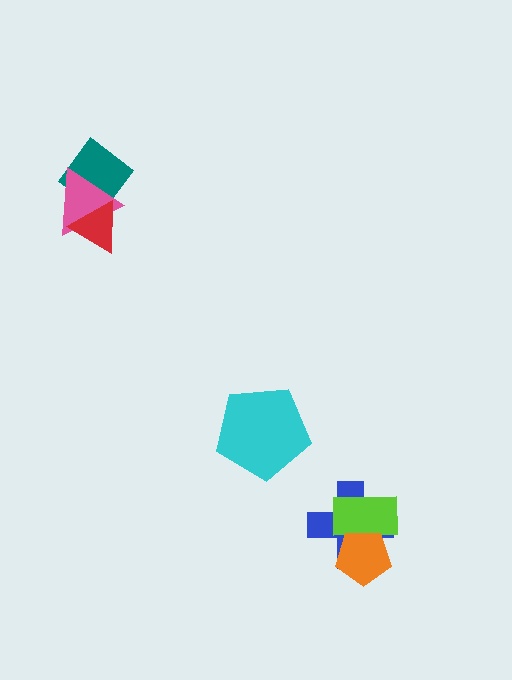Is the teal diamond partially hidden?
Yes, it is partially covered by another shape.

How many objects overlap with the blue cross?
2 objects overlap with the blue cross.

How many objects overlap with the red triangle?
2 objects overlap with the red triangle.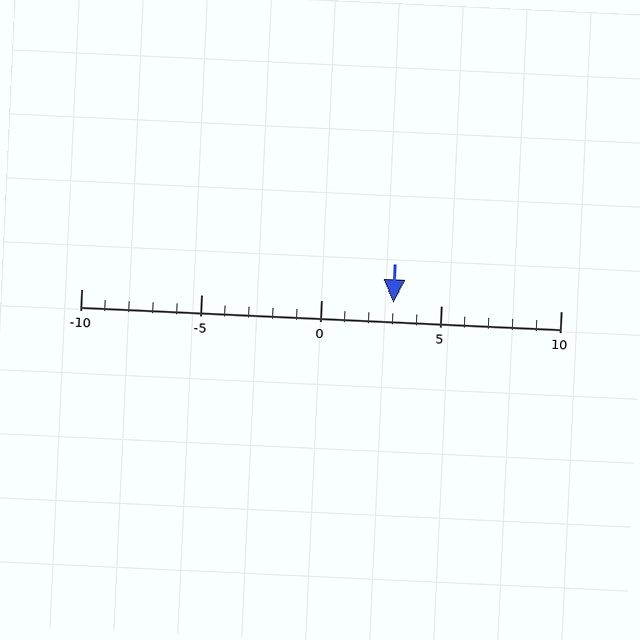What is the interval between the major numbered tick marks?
The major tick marks are spaced 5 units apart.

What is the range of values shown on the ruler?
The ruler shows values from -10 to 10.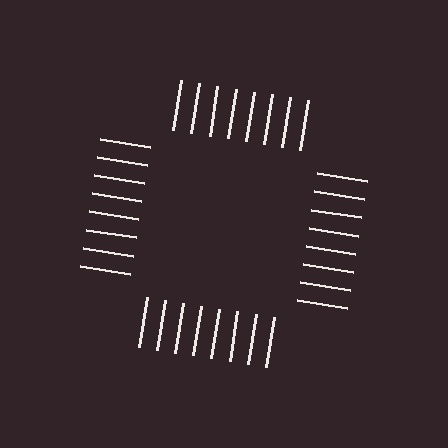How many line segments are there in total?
32 — 8 along each of the 4 edges.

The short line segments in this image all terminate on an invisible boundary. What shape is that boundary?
An illusory square — the line segments terminate on its edges but no continuous stroke is drawn.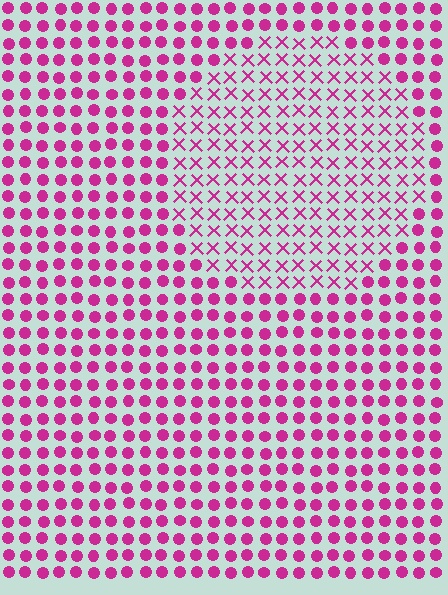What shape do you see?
I see a circle.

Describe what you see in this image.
The image is filled with small magenta elements arranged in a uniform grid. A circle-shaped region contains X marks, while the surrounding area contains circles. The boundary is defined purely by the change in element shape.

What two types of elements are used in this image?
The image uses X marks inside the circle region and circles outside it.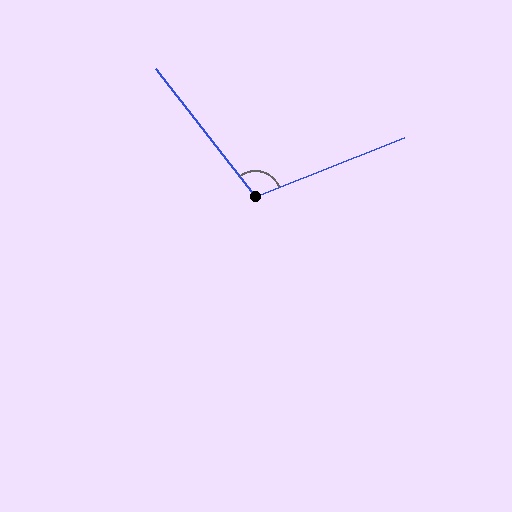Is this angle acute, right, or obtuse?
It is obtuse.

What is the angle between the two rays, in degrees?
Approximately 106 degrees.